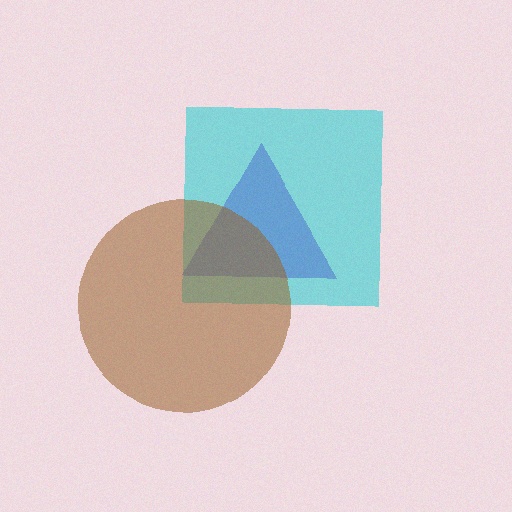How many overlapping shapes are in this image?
There are 3 overlapping shapes in the image.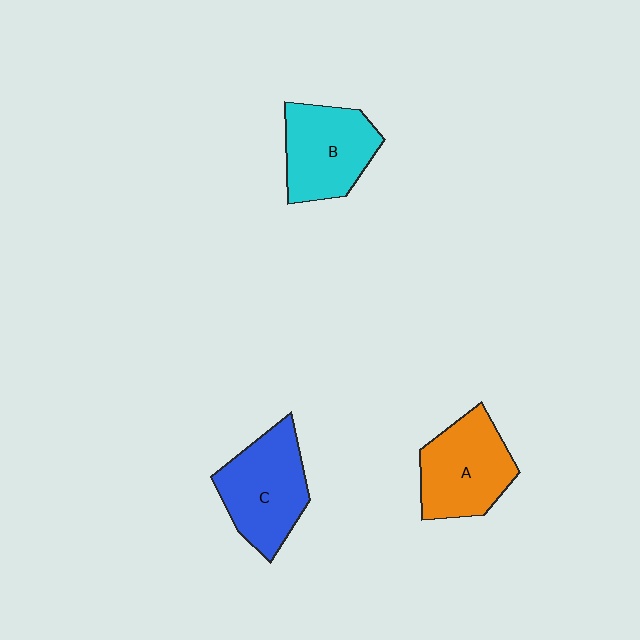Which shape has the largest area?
Shape C (blue).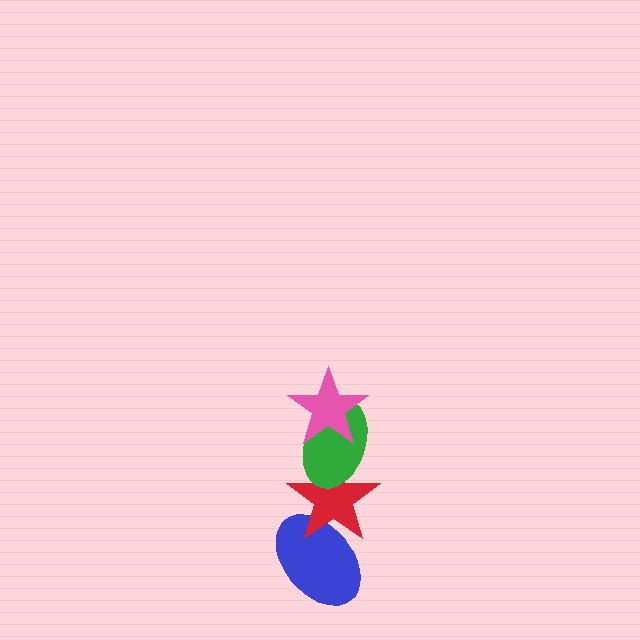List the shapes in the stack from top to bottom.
From top to bottom: the pink star, the green ellipse, the red star, the blue ellipse.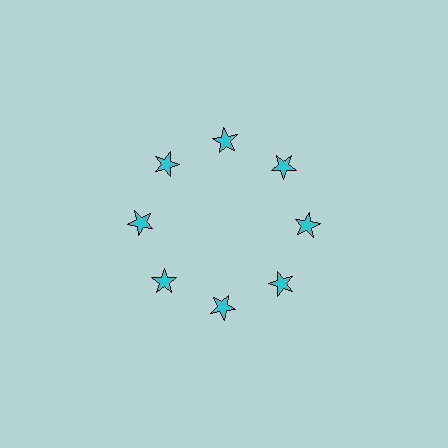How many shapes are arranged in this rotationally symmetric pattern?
There are 8 shapes, arranged in 8 groups of 1.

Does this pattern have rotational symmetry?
Yes, this pattern has 8-fold rotational symmetry. It looks the same after rotating 45 degrees around the center.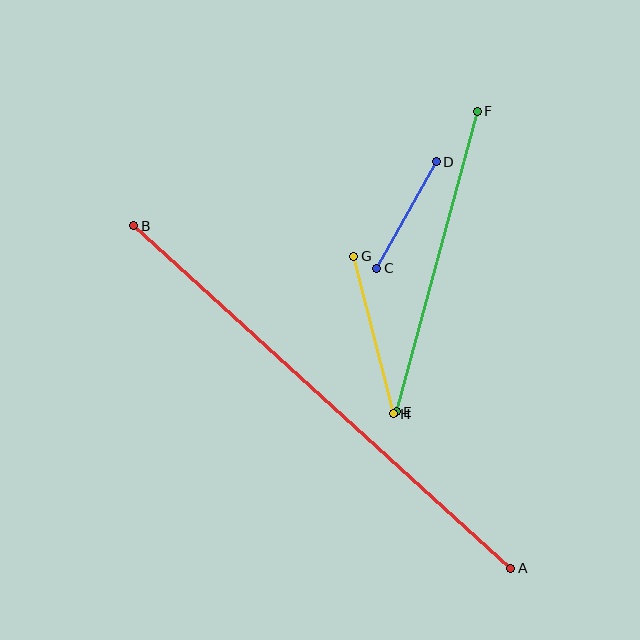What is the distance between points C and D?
The distance is approximately 122 pixels.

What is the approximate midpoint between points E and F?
The midpoint is at approximately (437, 261) pixels.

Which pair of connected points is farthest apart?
Points A and B are farthest apart.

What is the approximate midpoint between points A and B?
The midpoint is at approximately (322, 397) pixels.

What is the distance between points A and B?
The distance is approximately 509 pixels.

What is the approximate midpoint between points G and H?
The midpoint is at approximately (374, 335) pixels.